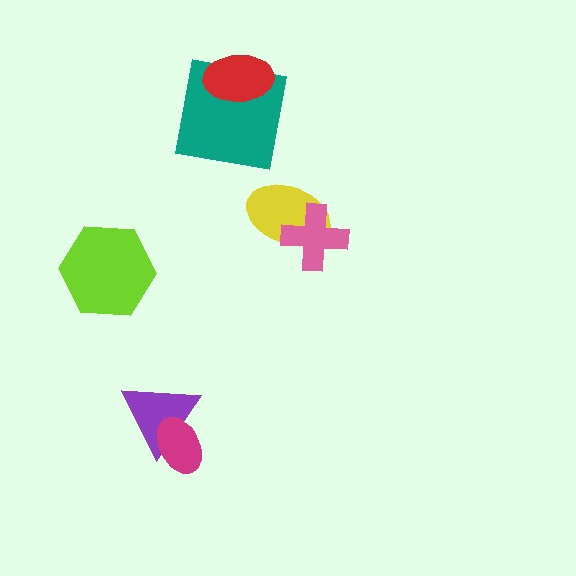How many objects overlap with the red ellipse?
1 object overlaps with the red ellipse.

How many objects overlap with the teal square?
1 object overlaps with the teal square.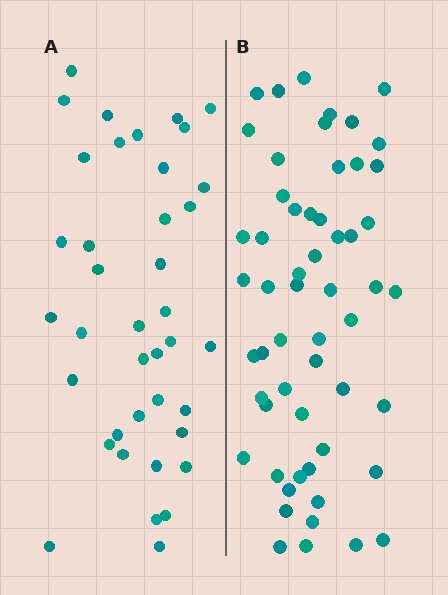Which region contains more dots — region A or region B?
Region B (the right region) has more dots.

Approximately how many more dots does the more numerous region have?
Region B has approximately 15 more dots than region A.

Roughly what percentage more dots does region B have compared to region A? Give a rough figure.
About 45% more.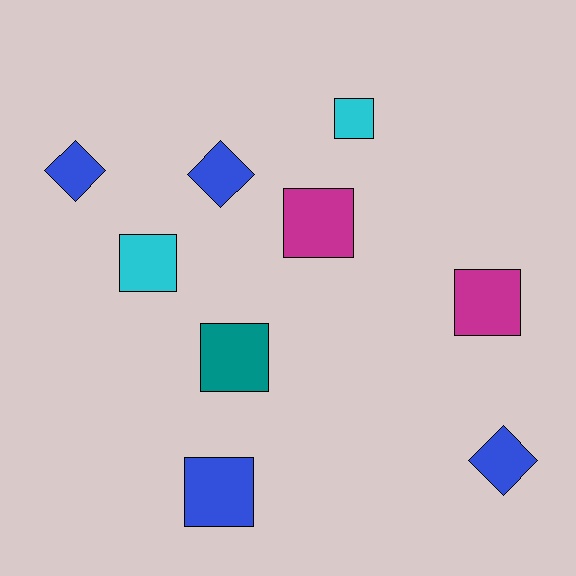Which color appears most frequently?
Blue, with 4 objects.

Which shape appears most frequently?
Square, with 6 objects.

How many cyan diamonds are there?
There are no cyan diamonds.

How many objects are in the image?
There are 9 objects.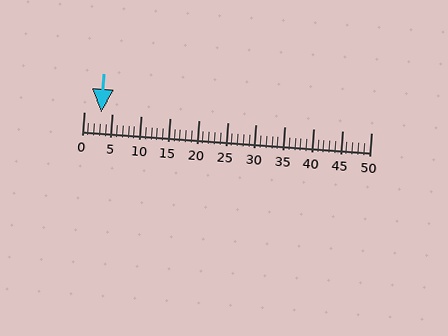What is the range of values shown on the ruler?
The ruler shows values from 0 to 50.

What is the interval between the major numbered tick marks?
The major tick marks are spaced 5 units apart.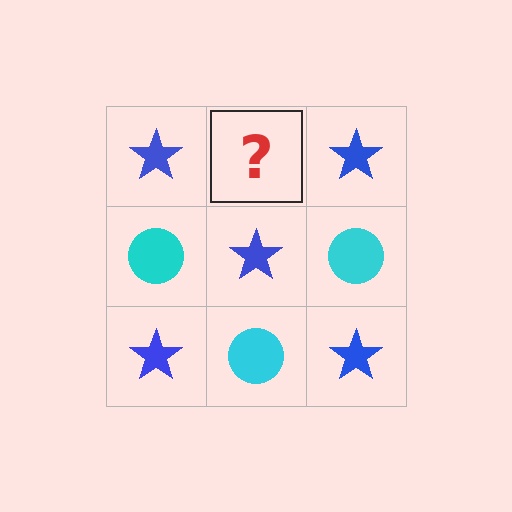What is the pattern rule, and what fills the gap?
The rule is that it alternates blue star and cyan circle in a checkerboard pattern. The gap should be filled with a cyan circle.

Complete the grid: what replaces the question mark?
The question mark should be replaced with a cyan circle.